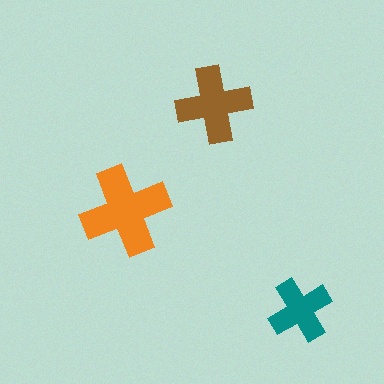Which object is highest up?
The brown cross is topmost.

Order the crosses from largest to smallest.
the orange one, the brown one, the teal one.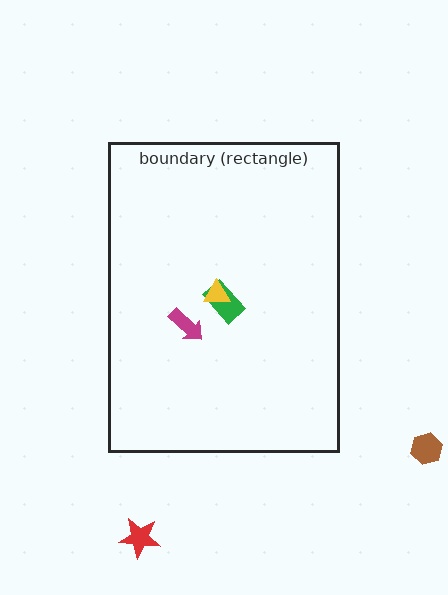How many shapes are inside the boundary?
3 inside, 2 outside.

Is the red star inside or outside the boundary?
Outside.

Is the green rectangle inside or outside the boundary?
Inside.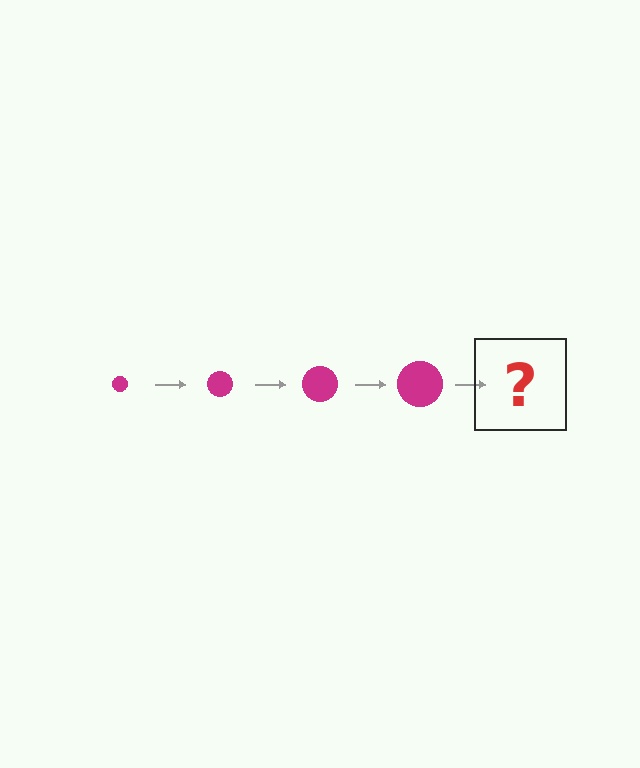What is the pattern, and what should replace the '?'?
The pattern is that the circle gets progressively larger each step. The '?' should be a magenta circle, larger than the previous one.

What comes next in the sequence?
The next element should be a magenta circle, larger than the previous one.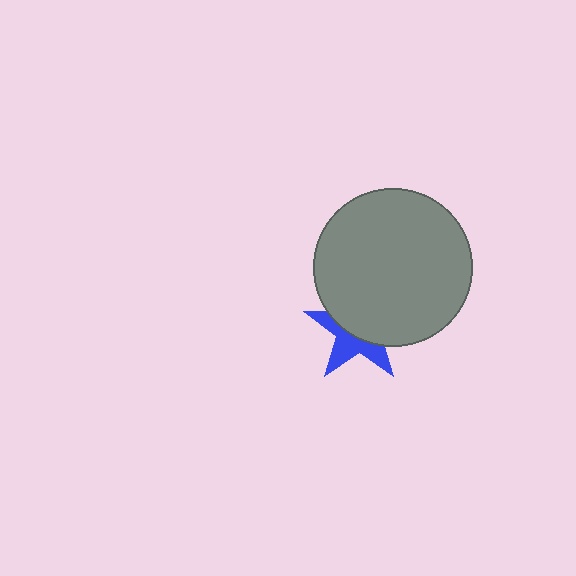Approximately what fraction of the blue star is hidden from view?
Roughly 56% of the blue star is hidden behind the gray circle.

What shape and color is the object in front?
The object in front is a gray circle.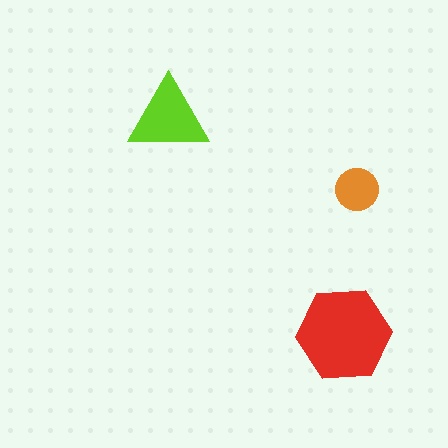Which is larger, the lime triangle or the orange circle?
The lime triangle.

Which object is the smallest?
The orange circle.